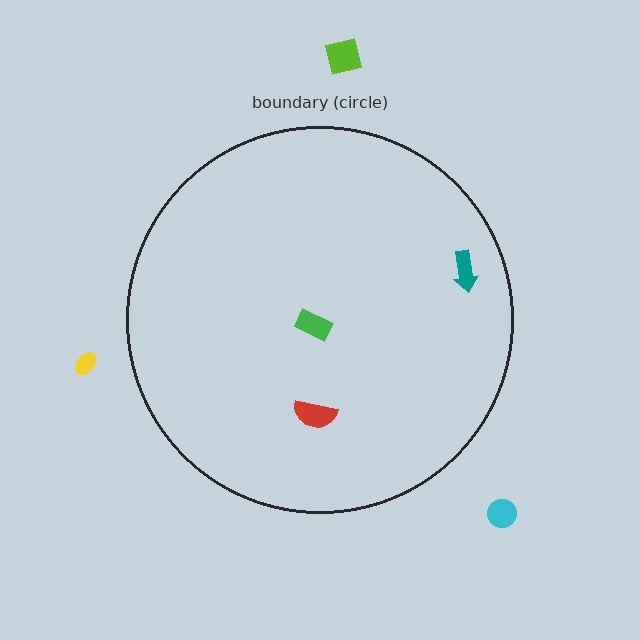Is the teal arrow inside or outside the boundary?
Inside.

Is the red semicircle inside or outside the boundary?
Inside.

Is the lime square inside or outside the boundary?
Outside.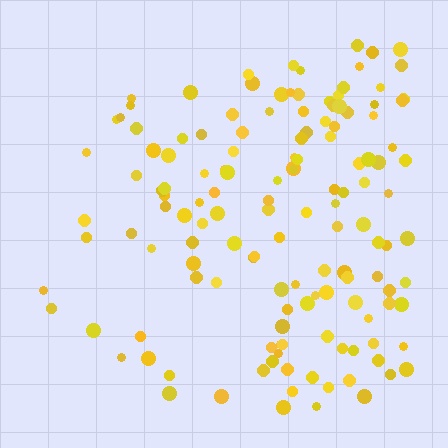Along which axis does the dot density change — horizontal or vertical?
Horizontal.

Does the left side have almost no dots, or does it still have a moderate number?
Still a moderate number, just noticeably fewer than the right.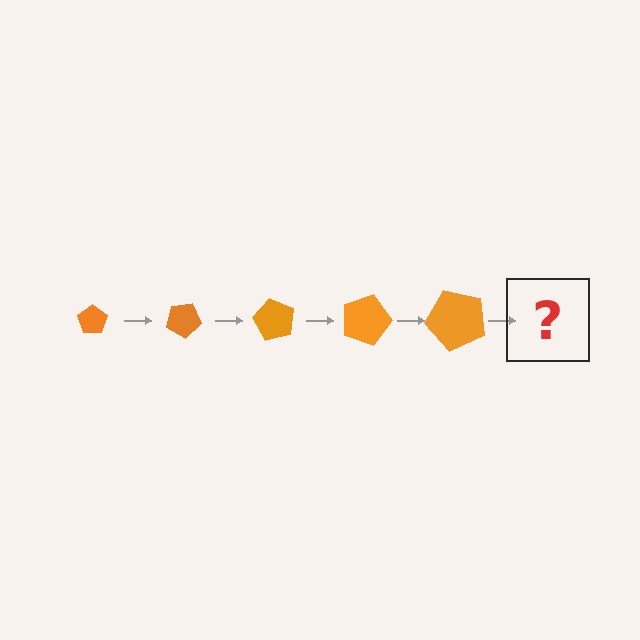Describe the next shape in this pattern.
It should be a pentagon, larger than the previous one and rotated 150 degrees from the start.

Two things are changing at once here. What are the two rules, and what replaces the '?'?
The two rules are that the pentagon grows larger each step and it rotates 30 degrees each step. The '?' should be a pentagon, larger than the previous one and rotated 150 degrees from the start.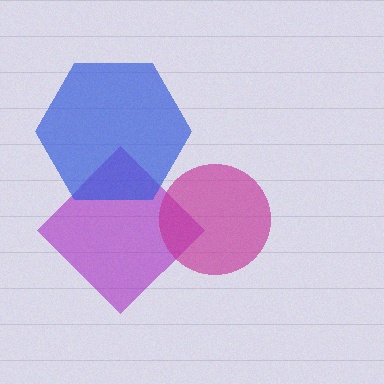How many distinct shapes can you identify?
There are 3 distinct shapes: a purple diamond, a magenta circle, a blue hexagon.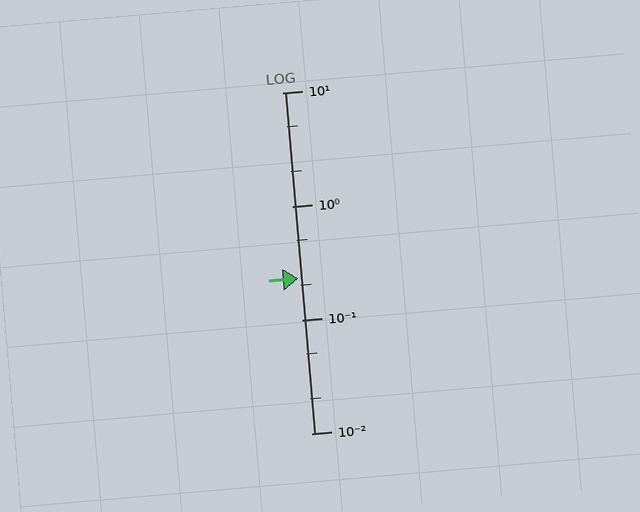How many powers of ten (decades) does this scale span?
The scale spans 3 decades, from 0.01 to 10.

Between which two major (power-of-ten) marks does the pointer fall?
The pointer is between 0.1 and 1.